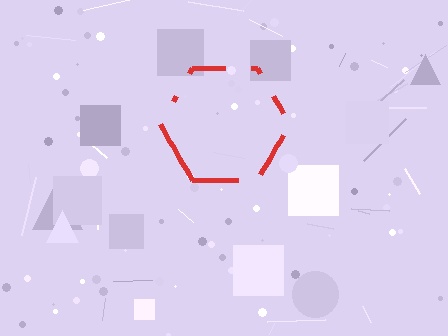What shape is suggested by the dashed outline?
The dashed outline suggests a hexagon.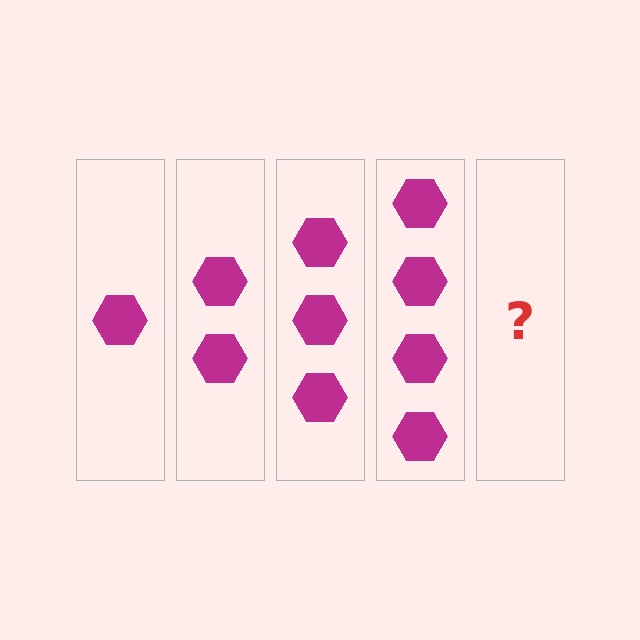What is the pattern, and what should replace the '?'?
The pattern is that each step adds one more hexagon. The '?' should be 5 hexagons.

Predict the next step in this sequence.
The next step is 5 hexagons.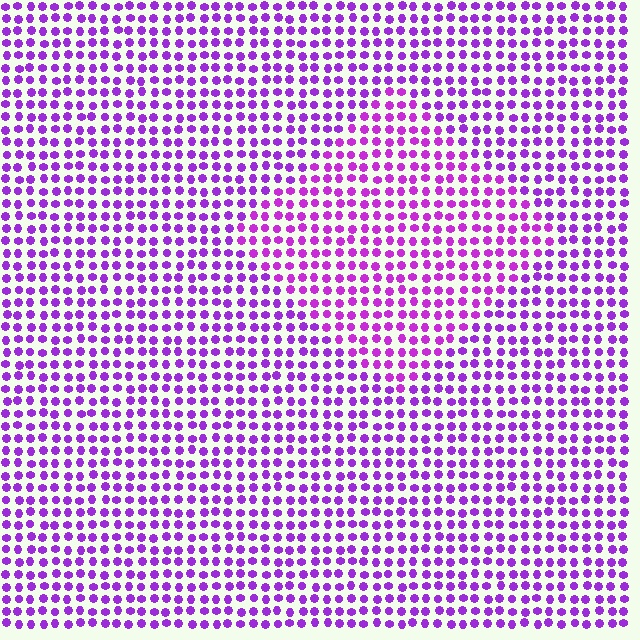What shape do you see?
I see a diamond.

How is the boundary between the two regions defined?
The boundary is defined purely by a slight shift in hue (about 16 degrees). Spacing, size, and orientation are identical on both sides.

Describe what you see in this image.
The image is filled with small purple elements in a uniform arrangement. A diamond-shaped region is visible where the elements are tinted to a slightly different hue, forming a subtle color boundary.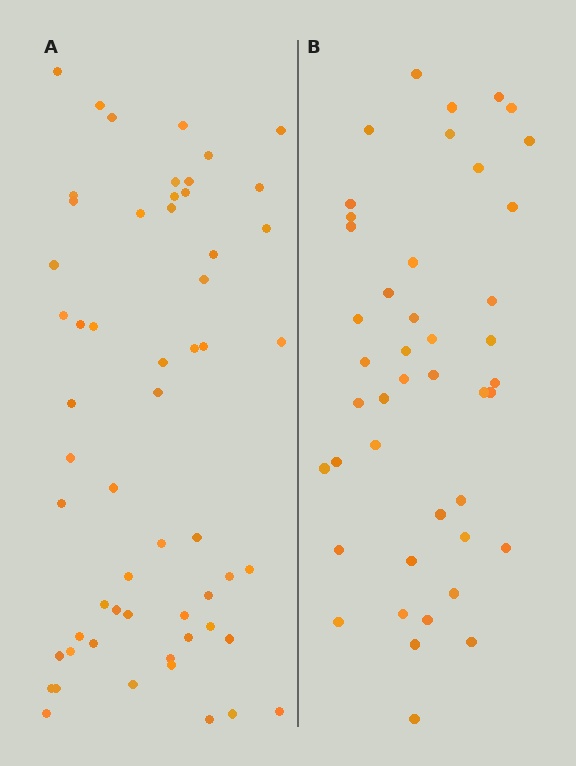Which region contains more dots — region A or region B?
Region A (the left region) has more dots.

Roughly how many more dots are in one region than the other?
Region A has approximately 15 more dots than region B.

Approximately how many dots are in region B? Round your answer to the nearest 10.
About 40 dots. (The exact count is 44, which rounds to 40.)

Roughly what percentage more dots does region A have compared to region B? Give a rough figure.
About 30% more.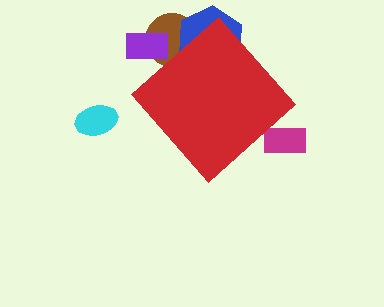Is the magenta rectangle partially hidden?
Yes, the magenta rectangle is partially hidden behind the red diamond.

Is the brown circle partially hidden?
Yes, the brown circle is partially hidden behind the red diamond.